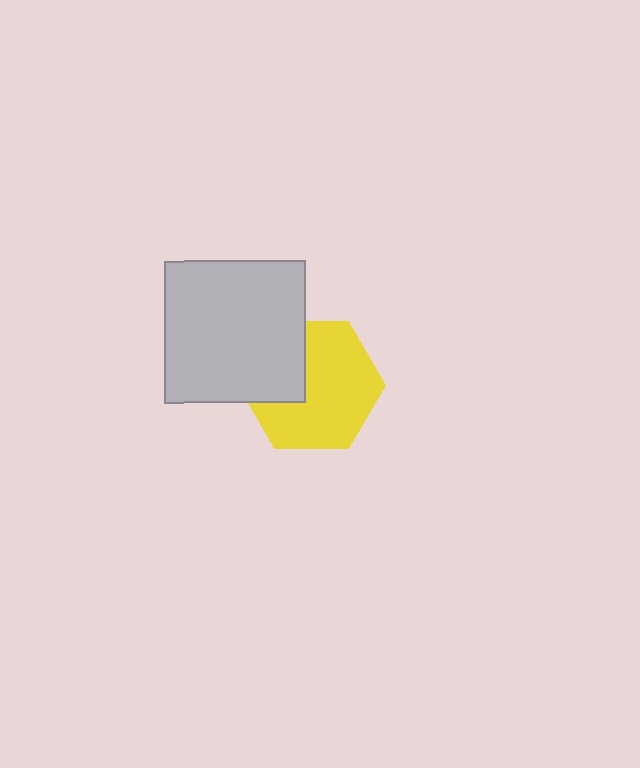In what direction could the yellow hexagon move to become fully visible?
The yellow hexagon could move toward the lower-right. That would shift it out from behind the light gray square entirely.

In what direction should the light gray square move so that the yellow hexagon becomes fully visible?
The light gray square should move toward the upper-left. That is the shortest direction to clear the overlap and leave the yellow hexagon fully visible.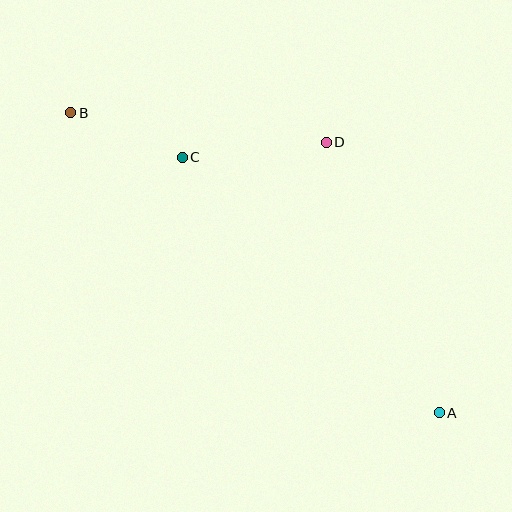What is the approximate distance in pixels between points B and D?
The distance between B and D is approximately 257 pixels.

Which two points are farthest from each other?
Points A and B are farthest from each other.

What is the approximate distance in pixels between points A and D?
The distance between A and D is approximately 293 pixels.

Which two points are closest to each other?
Points B and C are closest to each other.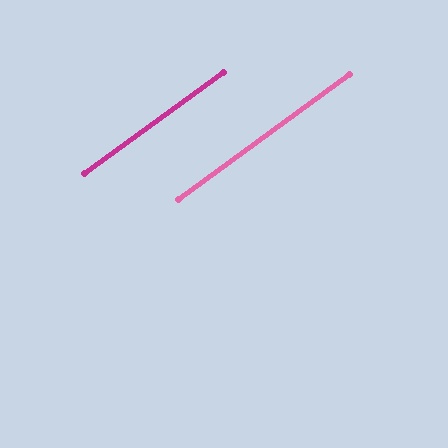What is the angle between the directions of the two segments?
Approximately 0 degrees.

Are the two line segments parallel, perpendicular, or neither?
Parallel — their directions differ by only 0.2°.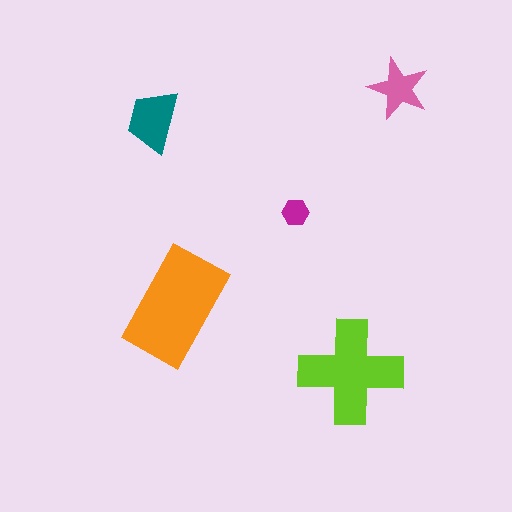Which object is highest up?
The pink star is topmost.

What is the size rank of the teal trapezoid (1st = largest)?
3rd.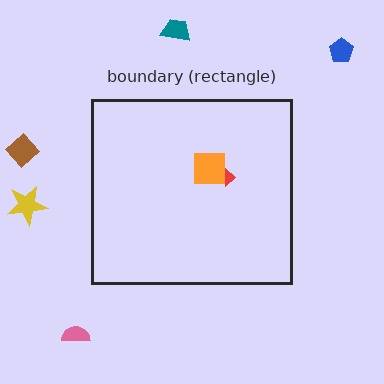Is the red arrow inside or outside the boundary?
Inside.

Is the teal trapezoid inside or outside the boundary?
Outside.